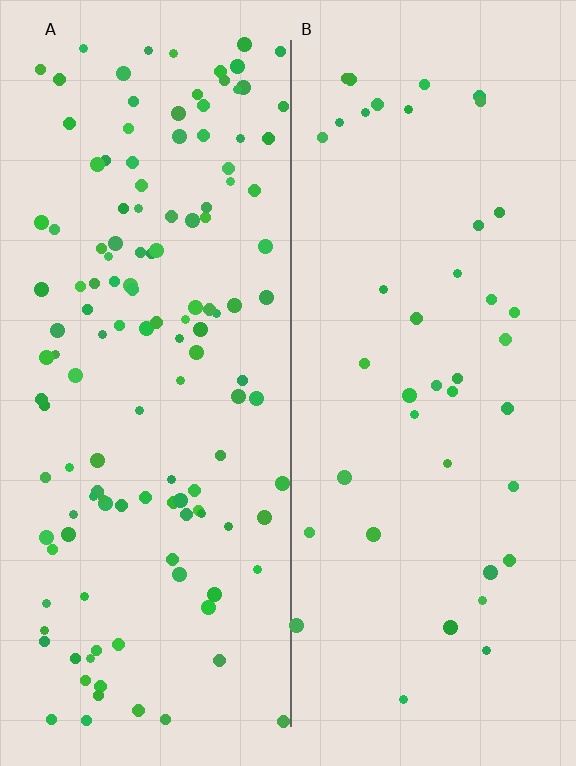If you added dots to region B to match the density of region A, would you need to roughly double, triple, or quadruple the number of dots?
Approximately triple.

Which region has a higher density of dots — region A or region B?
A (the left).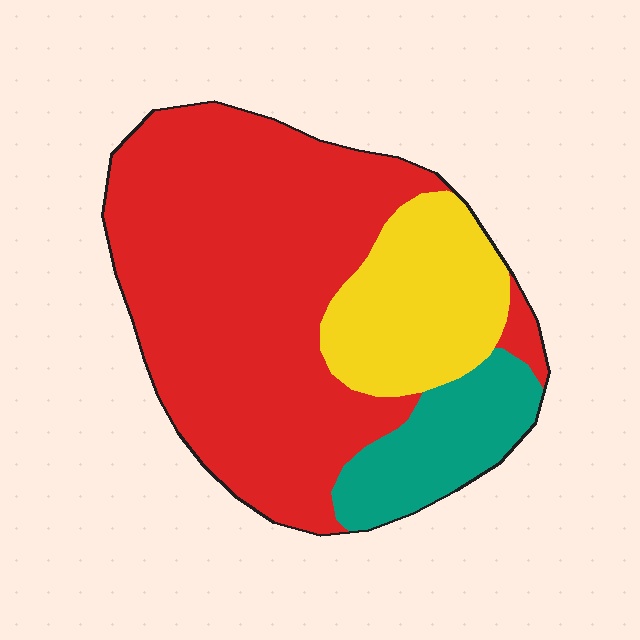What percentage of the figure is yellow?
Yellow covers about 20% of the figure.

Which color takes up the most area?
Red, at roughly 65%.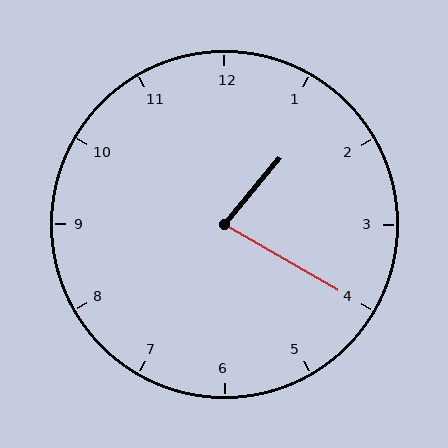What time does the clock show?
1:20.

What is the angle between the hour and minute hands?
Approximately 80 degrees.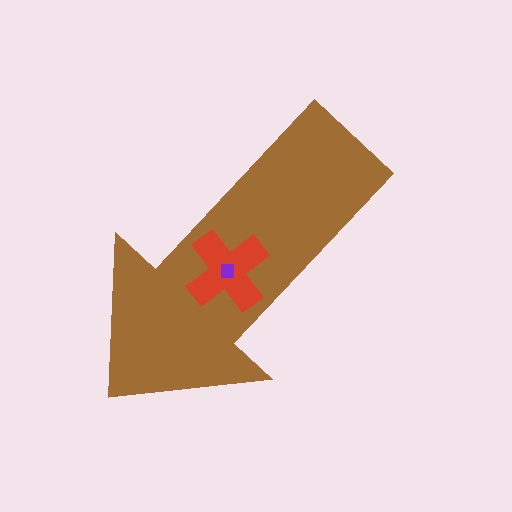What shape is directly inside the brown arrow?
The red cross.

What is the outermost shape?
The brown arrow.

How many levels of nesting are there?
3.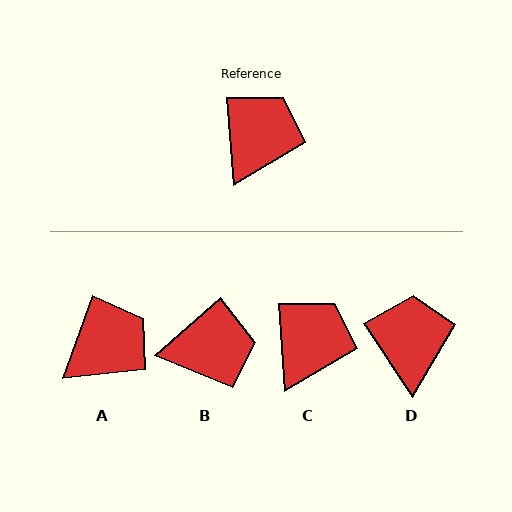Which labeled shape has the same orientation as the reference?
C.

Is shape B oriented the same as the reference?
No, it is off by about 53 degrees.